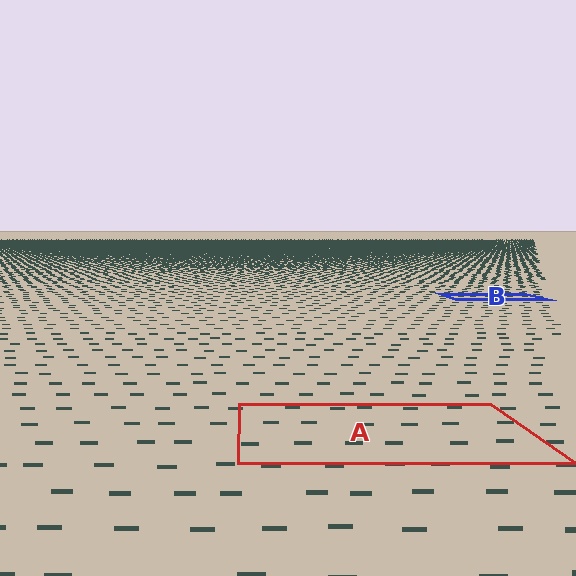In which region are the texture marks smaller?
The texture marks are smaller in region B, because it is farther away.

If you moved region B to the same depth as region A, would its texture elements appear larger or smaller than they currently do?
They would appear larger. At a closer depth, the same texture elements are projected at a bigger on-screen size.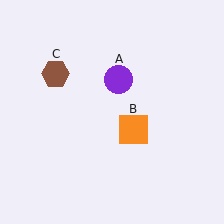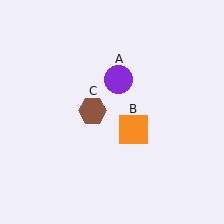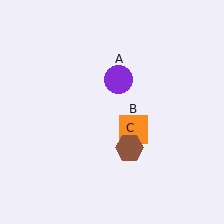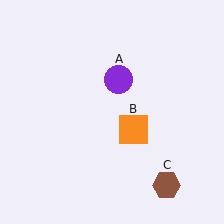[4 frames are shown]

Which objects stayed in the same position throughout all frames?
Purple circle (object A) and orange square (object B) remained stationary.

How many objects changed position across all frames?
1 object changed position: brown hexagon (object C).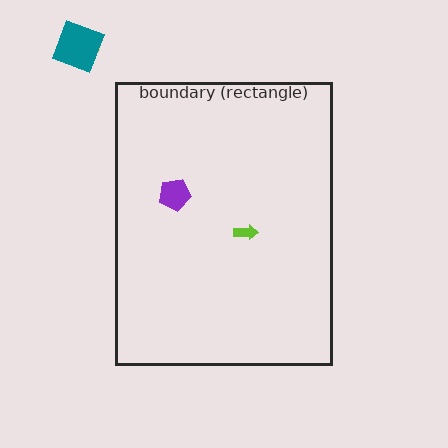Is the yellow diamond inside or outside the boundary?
Outside.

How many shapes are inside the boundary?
2 inside, 2 outside.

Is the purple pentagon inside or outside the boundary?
Inside.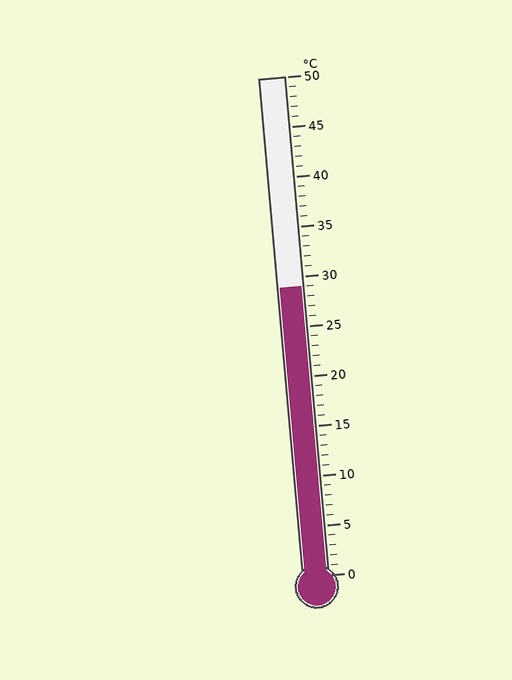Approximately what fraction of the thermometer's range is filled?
The thermometer is filled to approximately 60% of its range.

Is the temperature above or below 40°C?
The temperature is below 40°C.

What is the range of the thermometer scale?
The thermometer scale ranges from 0°C to 50°C.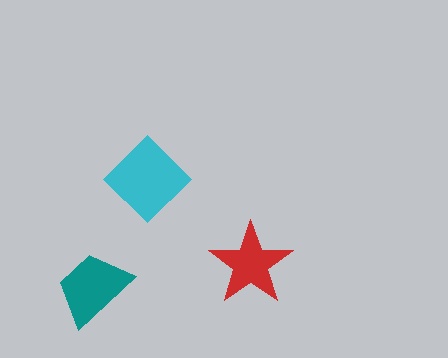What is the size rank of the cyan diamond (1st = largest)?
1st.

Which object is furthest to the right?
The red star is rightmost.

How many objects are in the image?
There are 3 objects in the image.